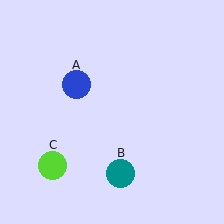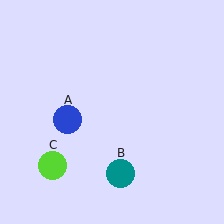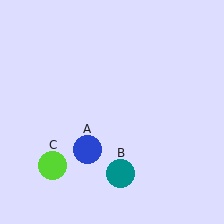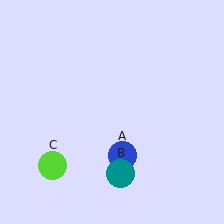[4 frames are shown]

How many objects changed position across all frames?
1 object changed position: blue circle (object A).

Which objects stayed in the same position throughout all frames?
Teal circle (object B) and lime circle (object C) remained stationary.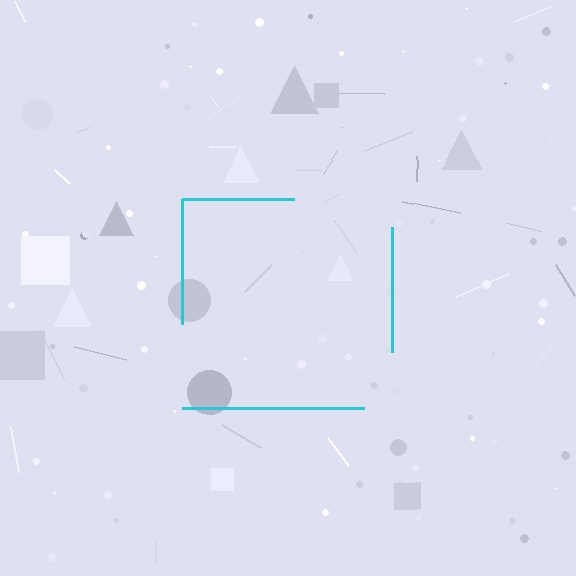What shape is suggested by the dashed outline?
The dashed outline suggests a square.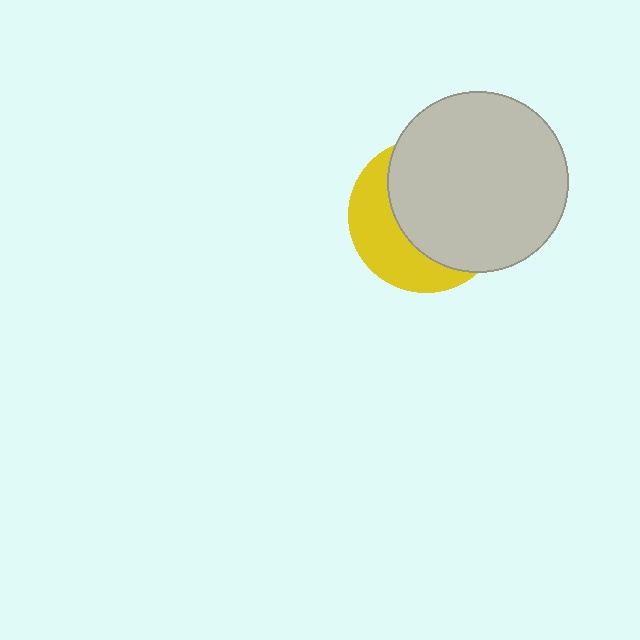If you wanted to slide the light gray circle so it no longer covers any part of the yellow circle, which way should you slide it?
Slide it right — that is the most direct way to separate the two shapes.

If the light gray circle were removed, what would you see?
You would see the complete yellow circle.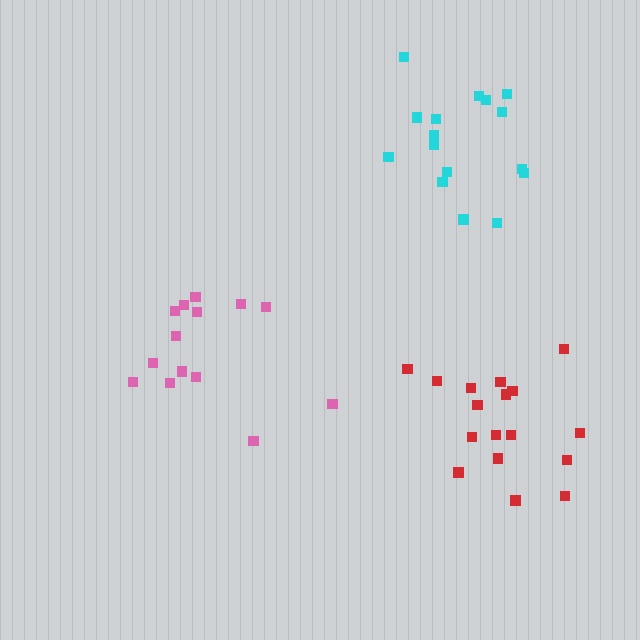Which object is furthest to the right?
The red cluster is rightmost.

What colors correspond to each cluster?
The clusters are colored: pink, red, cyan.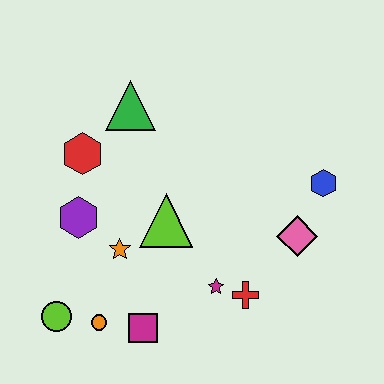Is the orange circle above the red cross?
No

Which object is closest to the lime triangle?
The orange star is closest to the lime triangle.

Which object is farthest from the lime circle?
The blue hexagon is farthest from the lime circle.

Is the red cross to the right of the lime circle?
Yes